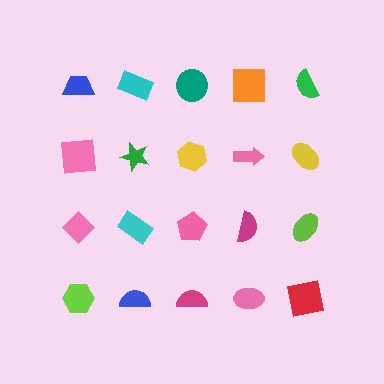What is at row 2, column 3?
A yellow hexagon.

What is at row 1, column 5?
A green semicircle.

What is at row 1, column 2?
A cyan rectangle.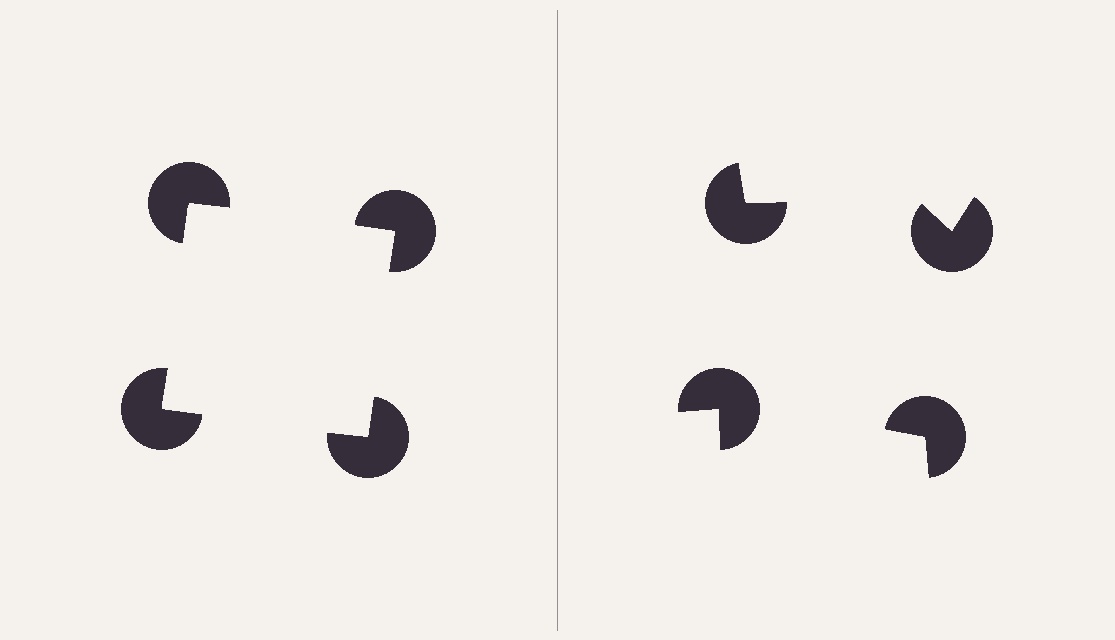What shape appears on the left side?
An illusory square.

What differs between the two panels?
The pac-man discs are positioned identically on both sides; only the wedge orientations differ. On the left they align to a square; on the right they are misaligned.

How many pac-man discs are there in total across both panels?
8 — 4 on each side.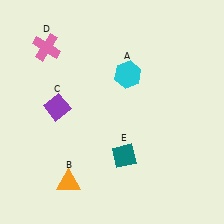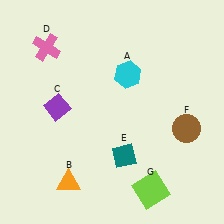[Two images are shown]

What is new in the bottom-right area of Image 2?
A brown circle (F) was added in the bottom-right area of Image 2.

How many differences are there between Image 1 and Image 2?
There are 2 differences between the two images.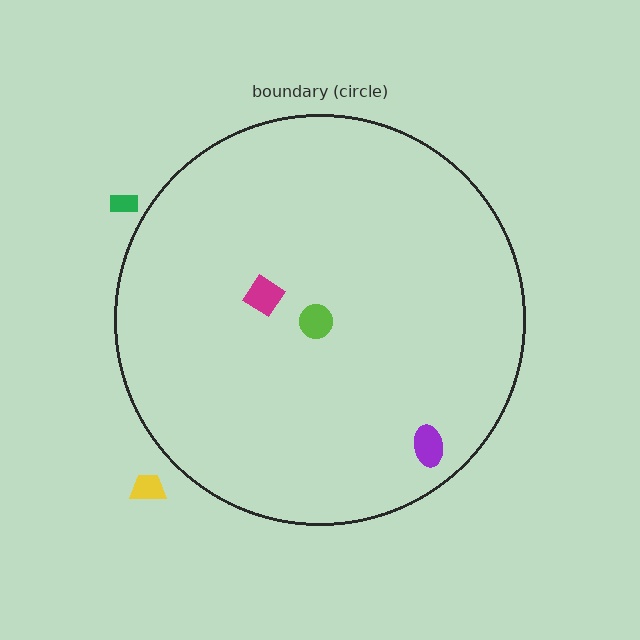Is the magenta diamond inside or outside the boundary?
Inside.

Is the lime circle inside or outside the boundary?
Inside.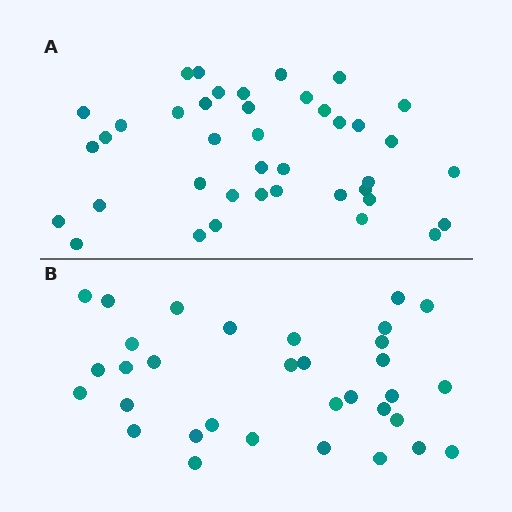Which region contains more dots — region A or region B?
Region A (the top region) has more dots.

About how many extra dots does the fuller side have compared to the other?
Region A has roughly 8 or so more dots than region B.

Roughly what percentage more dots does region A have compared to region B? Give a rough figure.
About 20% more.